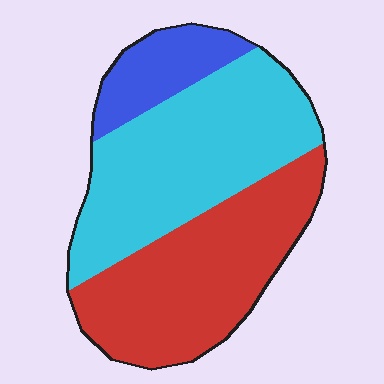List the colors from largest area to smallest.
From largest to smallest: cyan, red, blue.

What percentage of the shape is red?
Red covers around 40% of the shape.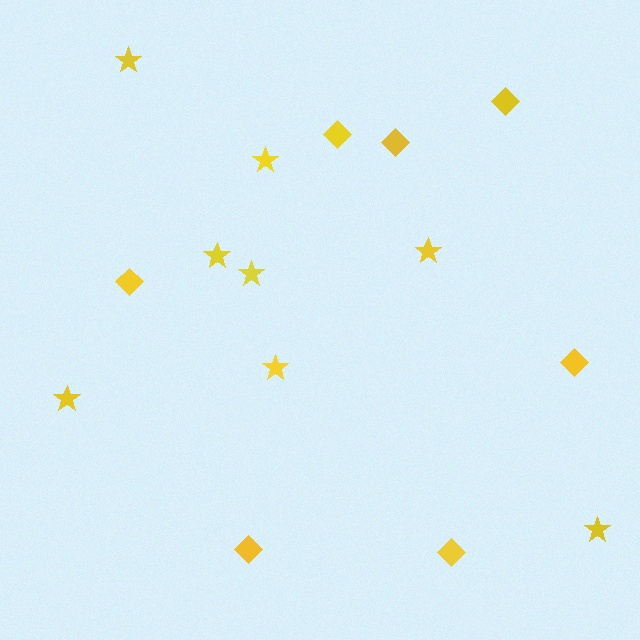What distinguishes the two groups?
There are 2 groups: one group of stars (8) and one group of diamonds (7).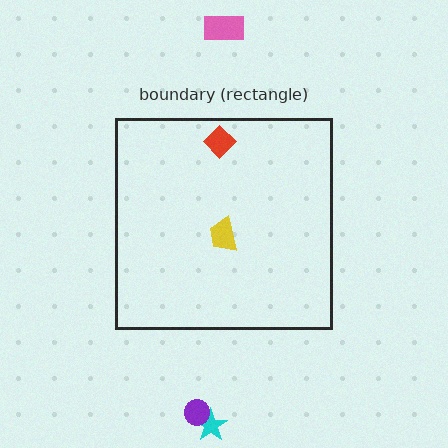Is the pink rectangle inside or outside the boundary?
Outside.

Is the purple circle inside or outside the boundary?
Outside.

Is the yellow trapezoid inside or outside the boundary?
Inside.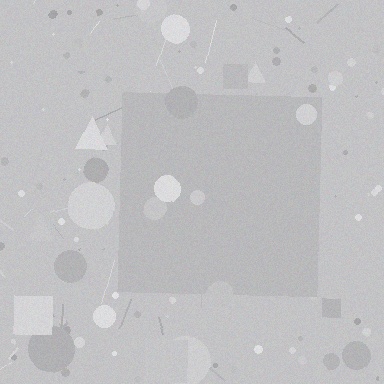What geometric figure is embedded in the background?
A square is embedded in the background.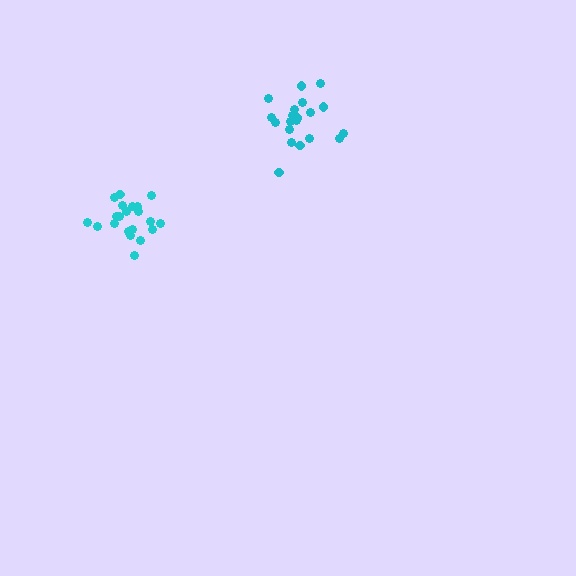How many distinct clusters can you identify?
There are 2 distinct clusters.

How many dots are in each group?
Group 1: 20 dots, Group 2: 21 dots (41 total).